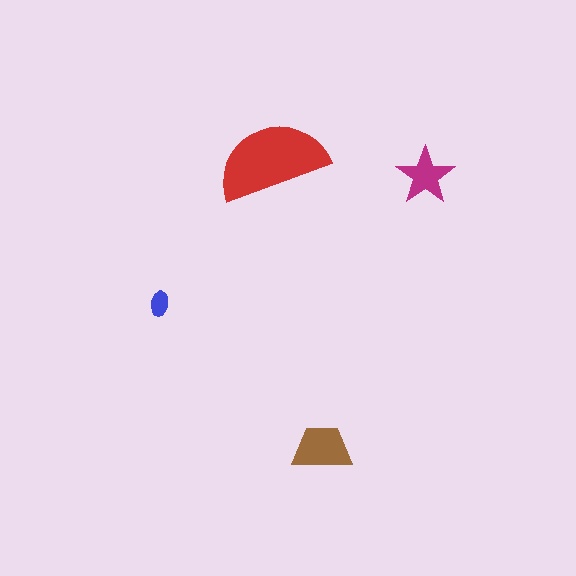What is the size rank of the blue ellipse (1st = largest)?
4th.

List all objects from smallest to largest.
The blue ellipse, the magenta star, the brown trapezoid, the red semicircle.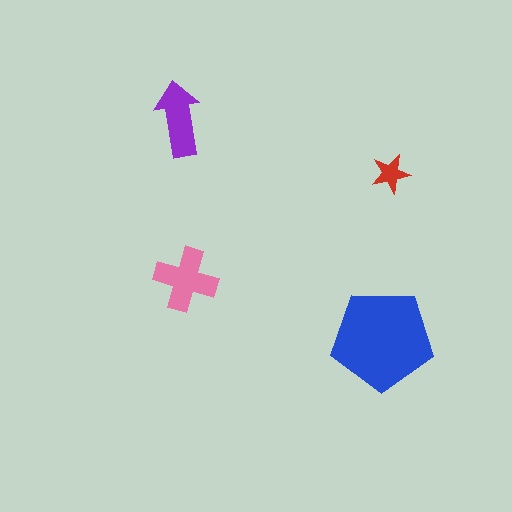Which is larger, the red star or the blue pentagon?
The blue pentagon.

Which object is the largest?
The blue pentagon.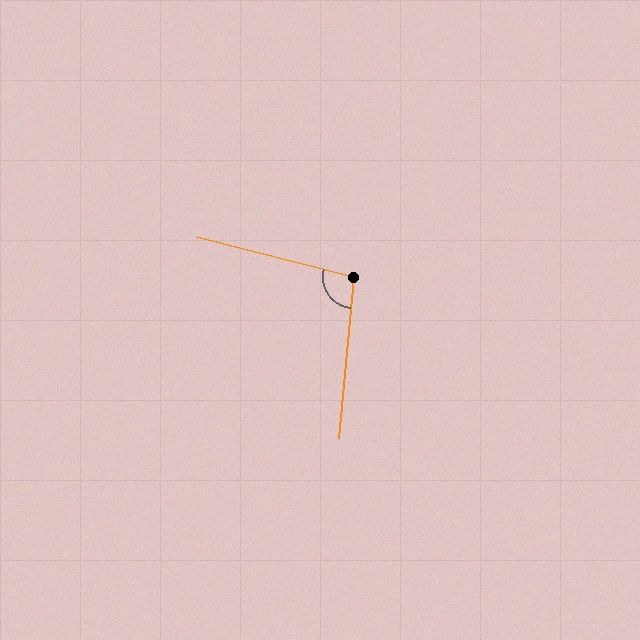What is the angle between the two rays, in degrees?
Approximately 99 degrees.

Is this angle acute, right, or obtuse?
It is obtuse.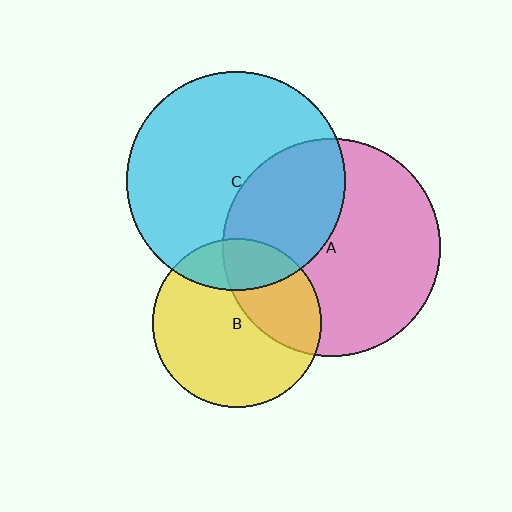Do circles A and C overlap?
Yes.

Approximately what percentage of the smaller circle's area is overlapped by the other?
Approximately 35%.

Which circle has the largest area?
Circle C (cyan).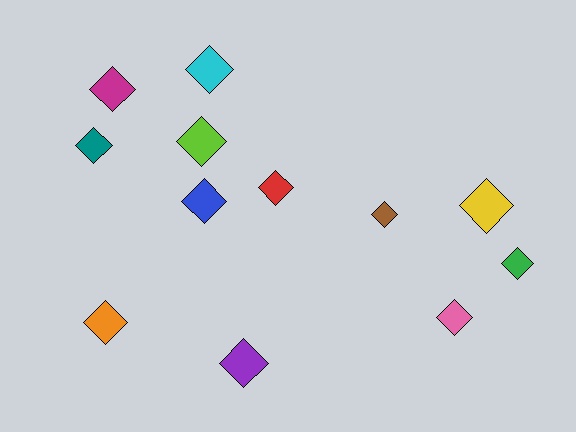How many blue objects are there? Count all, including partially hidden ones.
There is 1 blue object.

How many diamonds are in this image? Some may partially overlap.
There are 12 diamonds.